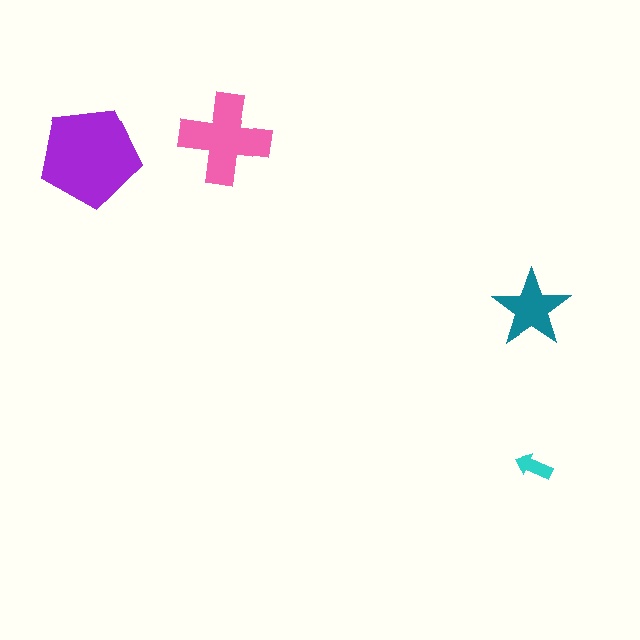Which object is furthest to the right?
The cyan arrow is rightmost.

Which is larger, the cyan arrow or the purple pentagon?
The purple pentagon.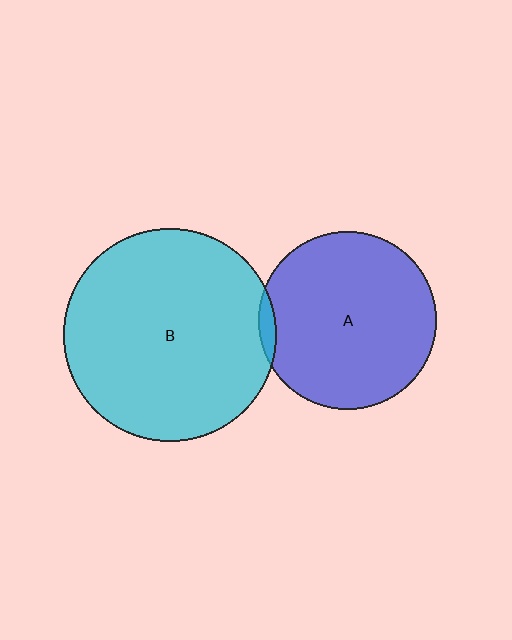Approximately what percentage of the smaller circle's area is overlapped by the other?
Approximately 5%.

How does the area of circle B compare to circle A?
Approximately 1.4 times.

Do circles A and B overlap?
Yes.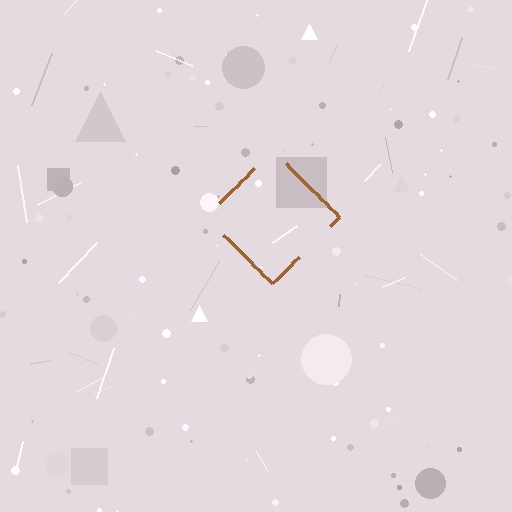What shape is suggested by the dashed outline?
The dashed outline suggests a diamond.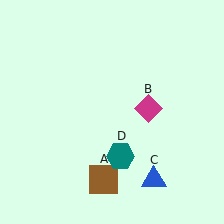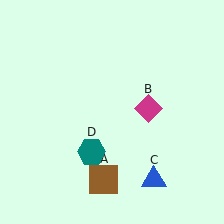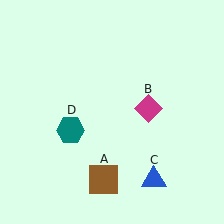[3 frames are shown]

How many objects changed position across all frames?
1 object changed position: teal hexagon (object D).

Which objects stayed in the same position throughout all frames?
Brown square (object A) and magenta diamond (object B) and blue triangle (object C) remained stationary.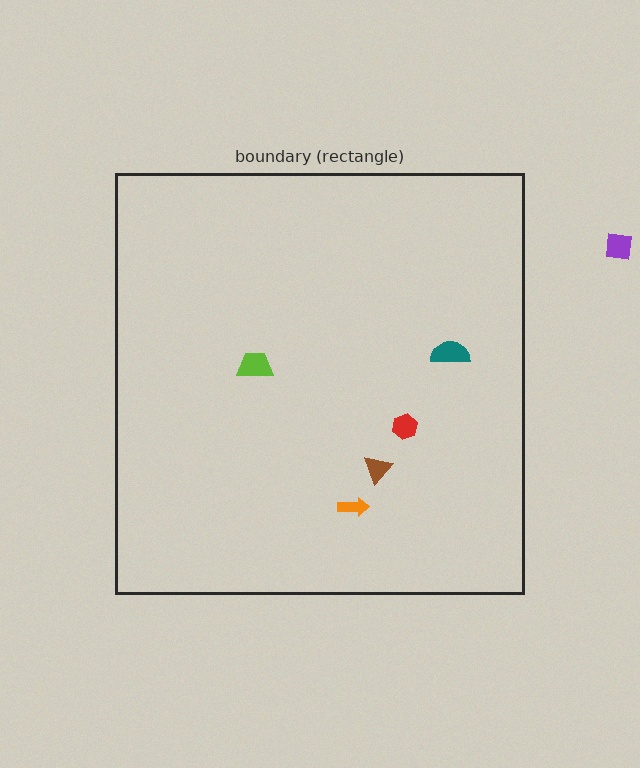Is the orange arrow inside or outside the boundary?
Inside.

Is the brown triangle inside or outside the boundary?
Inside.